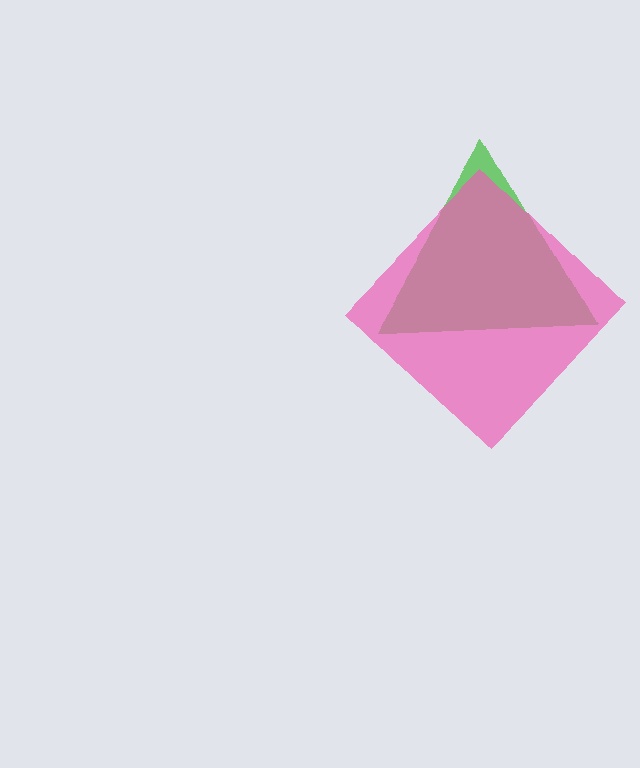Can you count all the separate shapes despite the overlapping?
Yes, there are 2 separate shapes.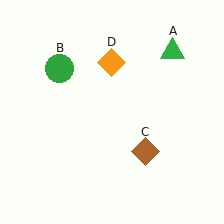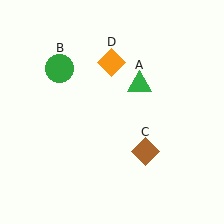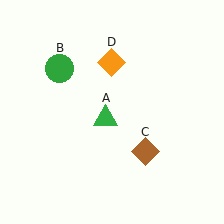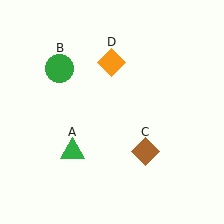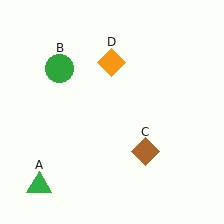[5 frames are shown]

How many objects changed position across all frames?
1 object changed position: green triangle (object A).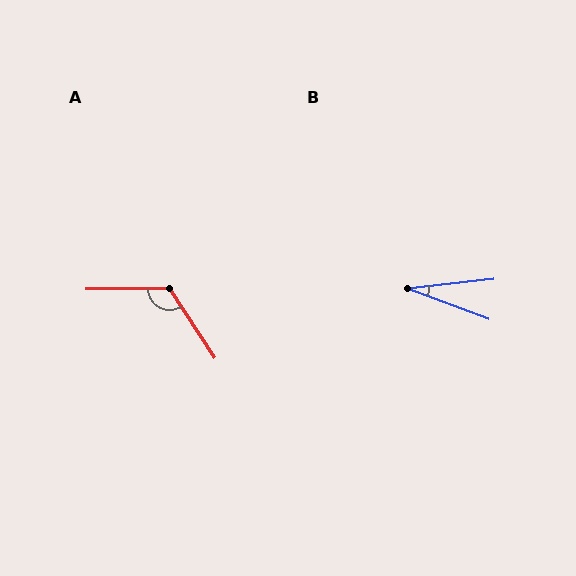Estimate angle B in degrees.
Approximately 27 degrees.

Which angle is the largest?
A, at approximately 123 degrees.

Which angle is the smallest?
B, at approximately 27 degrees.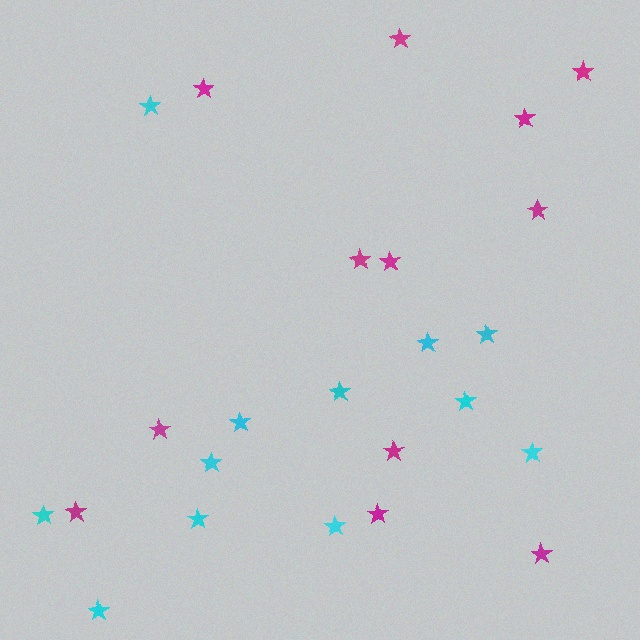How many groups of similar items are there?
There are 2 groups: one group of cyan stars (12) and one group of magenta stars (12).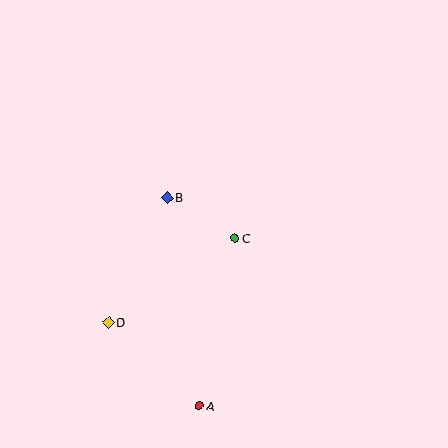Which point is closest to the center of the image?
Point C at (234, 238) is closest to the center.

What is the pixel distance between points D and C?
The distance between D and C is 152 pixels.